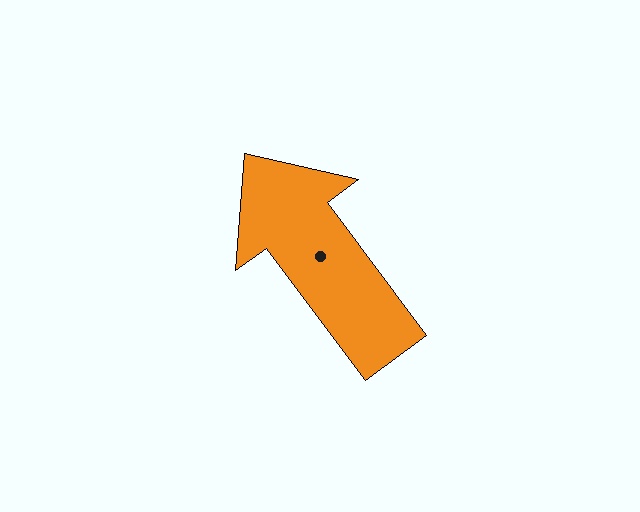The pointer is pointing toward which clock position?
Roughly 11 o'clock.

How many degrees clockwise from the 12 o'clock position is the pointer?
Approximately 323 degrees.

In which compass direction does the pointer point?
Northwest.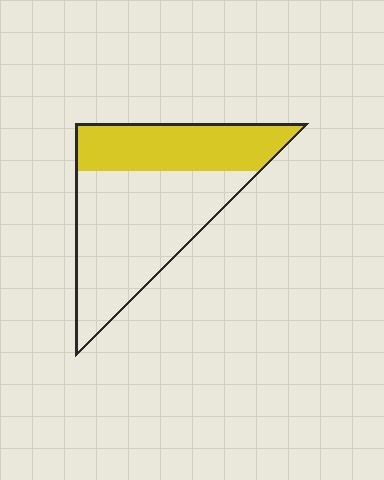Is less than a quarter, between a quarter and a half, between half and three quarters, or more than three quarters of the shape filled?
Between a quarter and a half.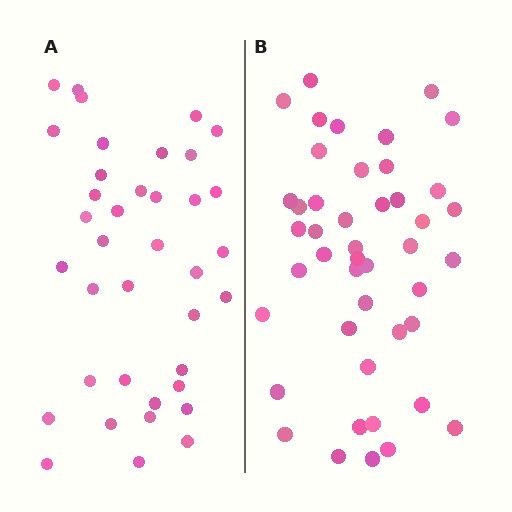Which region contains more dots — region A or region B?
Region B (the right region) has more dots.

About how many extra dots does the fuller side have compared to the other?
Region B has roughly 8 or so more dots than region A.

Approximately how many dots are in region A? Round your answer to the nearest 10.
About 40 dots. (The exact count is 38, which rounds to 40.)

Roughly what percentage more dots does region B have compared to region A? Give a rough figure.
About 20% more.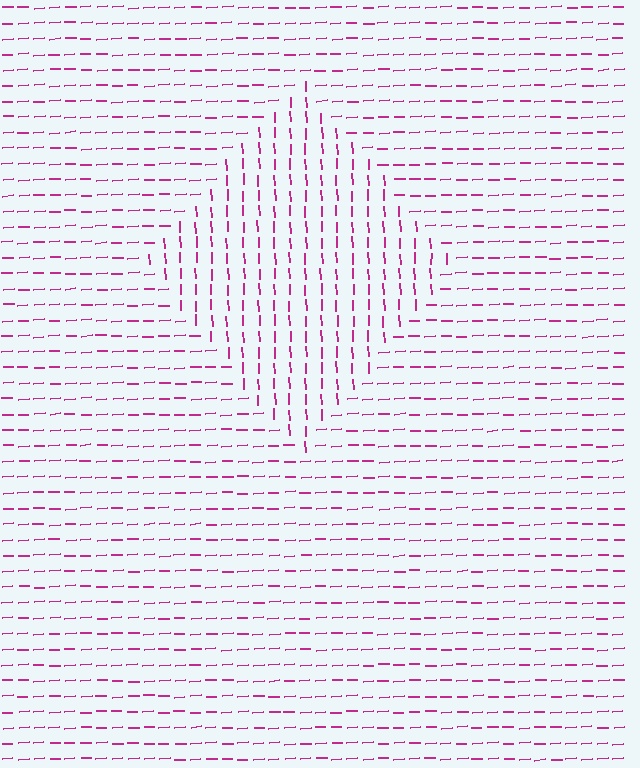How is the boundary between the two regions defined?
The boundary is defined purely by a change in line orientation (approximately 89 degrees difference). All lines are the same color and thickness.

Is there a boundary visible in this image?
Yes, there is a texture boundary formed by a change in line orientation.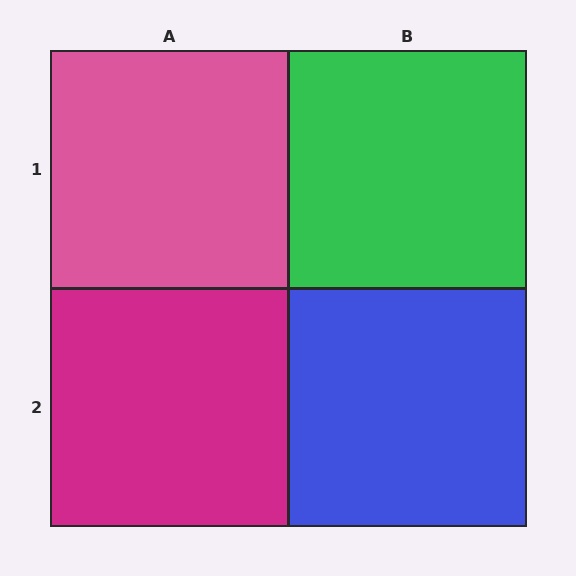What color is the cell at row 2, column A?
Magenta.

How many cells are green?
1 cell is green.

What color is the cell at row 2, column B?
Blue.